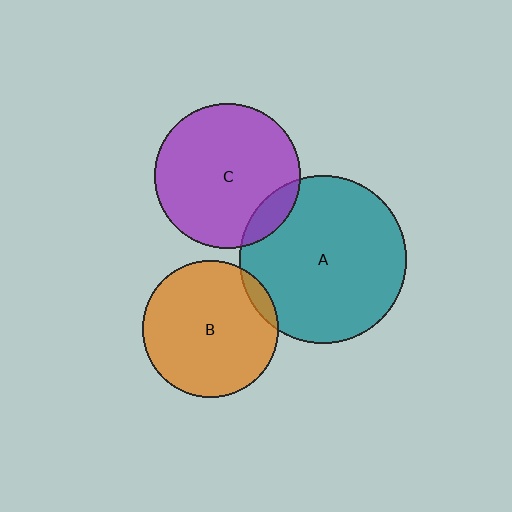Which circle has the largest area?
Circle A (teal).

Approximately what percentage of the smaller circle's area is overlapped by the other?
Approximately 5%.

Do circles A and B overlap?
Yes.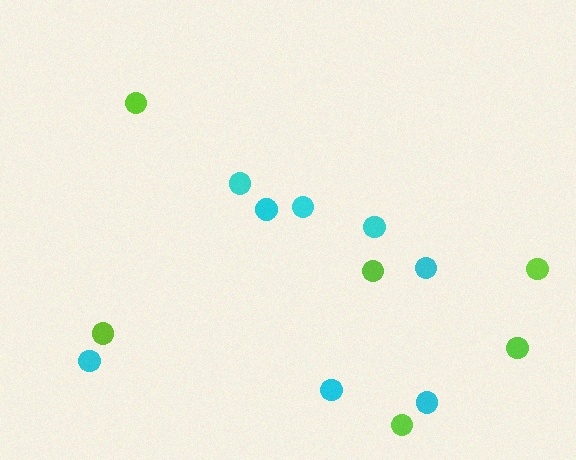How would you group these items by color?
There are 2 groups: one group of lime circles (6) and one group of cyan circles (8).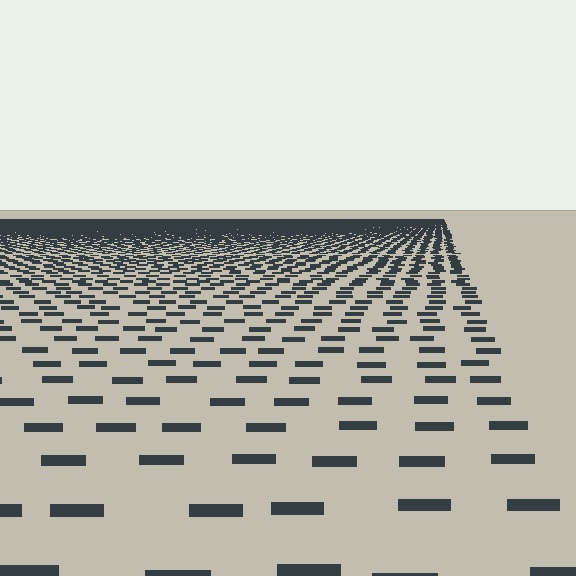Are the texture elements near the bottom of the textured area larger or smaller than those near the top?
Larger. Near the bottom, elements are closer to the viewer and appear at a bigger on-screen size.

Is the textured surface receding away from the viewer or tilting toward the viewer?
The surface is receding away from the viewer. Texture elements get smaller and denser toward the top.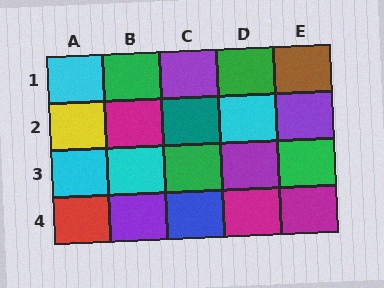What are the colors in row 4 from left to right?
Red, purple, blue, magenta, magenta.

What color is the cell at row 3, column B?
Cyan.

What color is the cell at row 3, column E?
Green.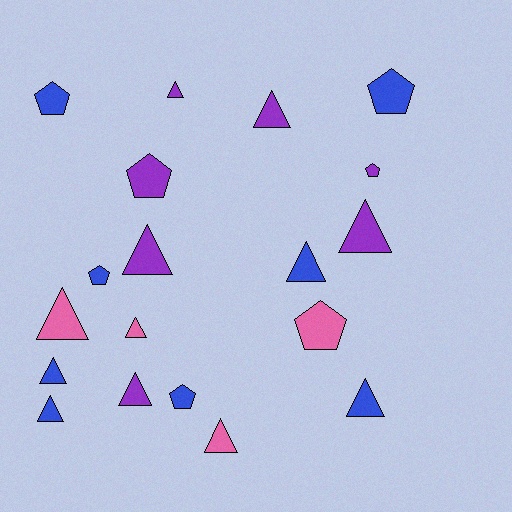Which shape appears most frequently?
Triangle, with 12 objects.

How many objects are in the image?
There are 19 objects.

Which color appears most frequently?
Blue, with 8 objects.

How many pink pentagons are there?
There is 1 pink pentagon.